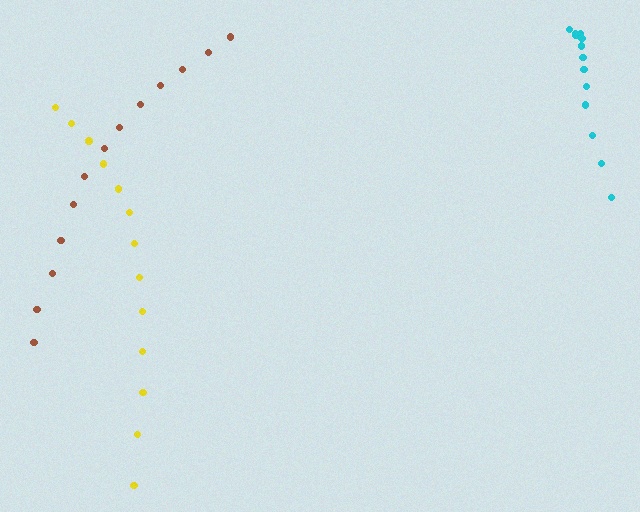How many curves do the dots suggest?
There are 3 distinct paths.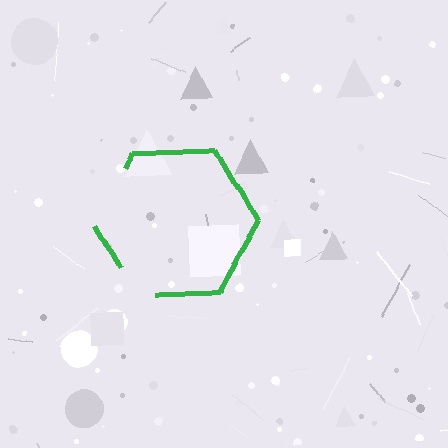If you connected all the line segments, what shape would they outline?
They would outline a hexagon.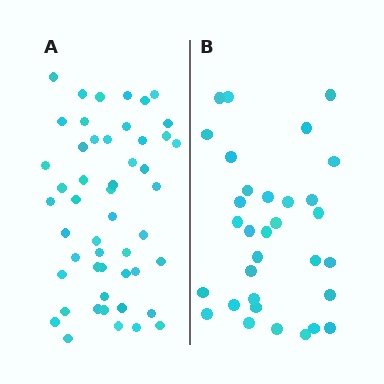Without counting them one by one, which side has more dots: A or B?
Region A (the left region) has more dots.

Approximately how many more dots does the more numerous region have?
Region A has approximately 20 more dots than region B.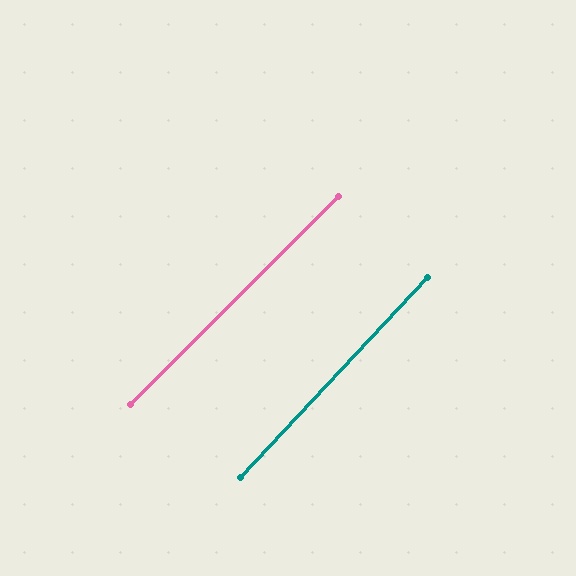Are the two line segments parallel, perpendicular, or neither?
Parallel — their directions differ by only 1.9°.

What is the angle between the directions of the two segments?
Approximately 2 degrees.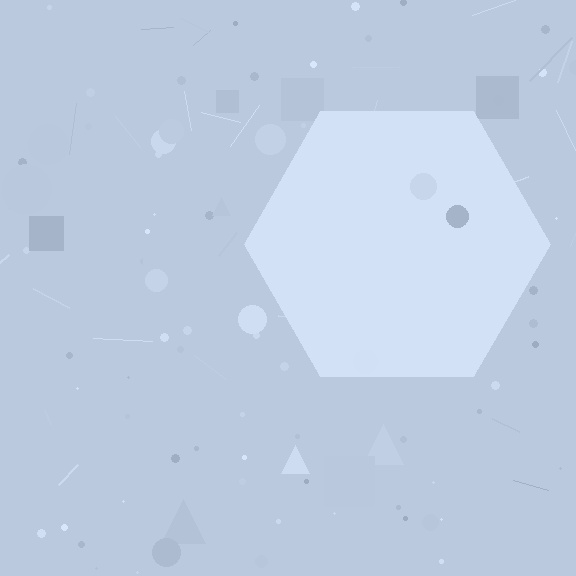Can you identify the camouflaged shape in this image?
The camouflaged shape is a hexagon.